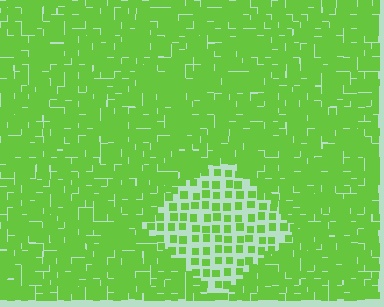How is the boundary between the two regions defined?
The boundary is defined by a change in element density (approximately 2.4x ratio). All elements are the same color, size, and shape.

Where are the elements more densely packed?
The elements are more densely packed outside the diamond boundary.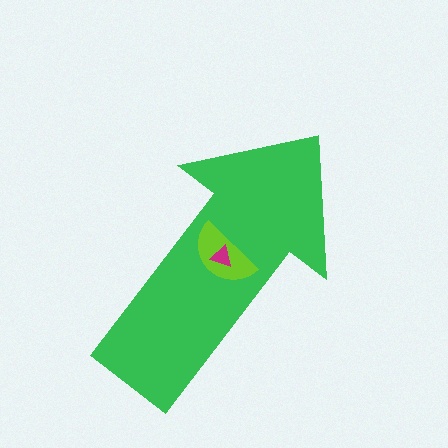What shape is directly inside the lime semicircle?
The magenta triangle.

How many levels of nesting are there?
3.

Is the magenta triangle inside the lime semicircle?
Yes.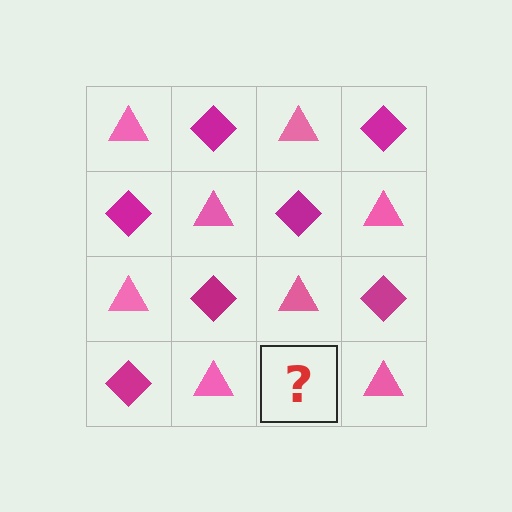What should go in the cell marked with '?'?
The missing cell should contain a magenta diamond.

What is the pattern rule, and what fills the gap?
The rule is that it alternates pink triangle and magenta diamond in a checkerboard pattern. The gap should be filled with a magenta diamond.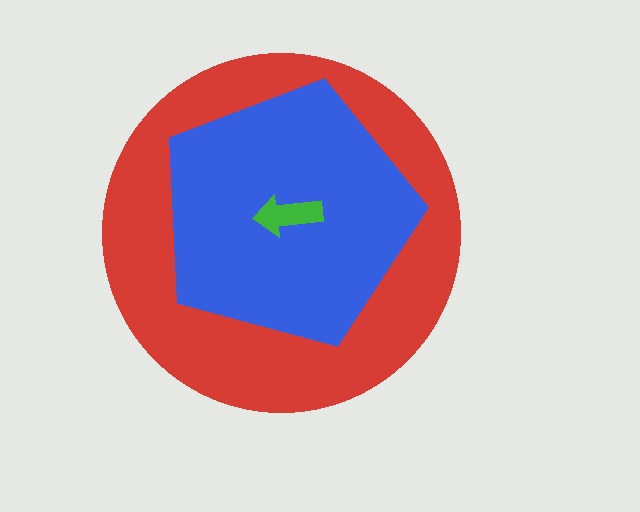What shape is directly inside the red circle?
The blue pentagon.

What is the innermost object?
The green arrow.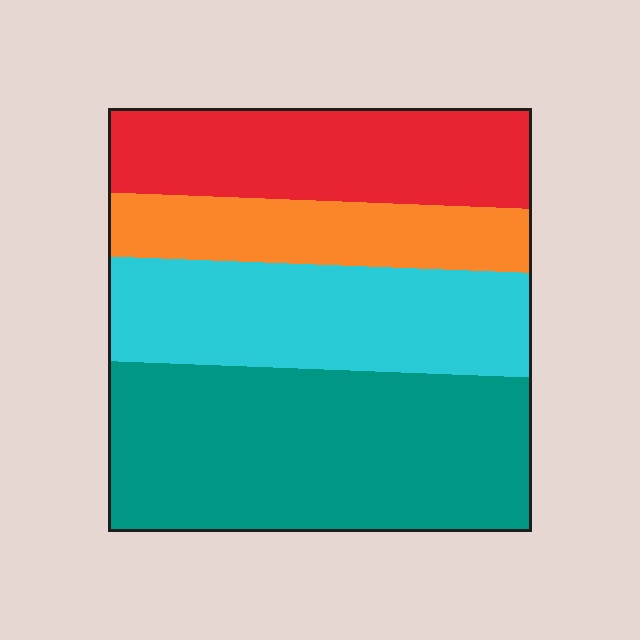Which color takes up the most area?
Teal, at roughly 40%.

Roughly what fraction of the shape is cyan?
Cyan covers around 25% of the shape.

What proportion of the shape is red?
Red covers around 20% of the shape.